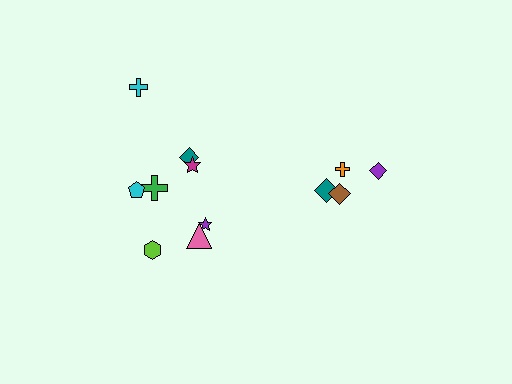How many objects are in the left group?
There are 8 objects.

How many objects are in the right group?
There are 4 objects.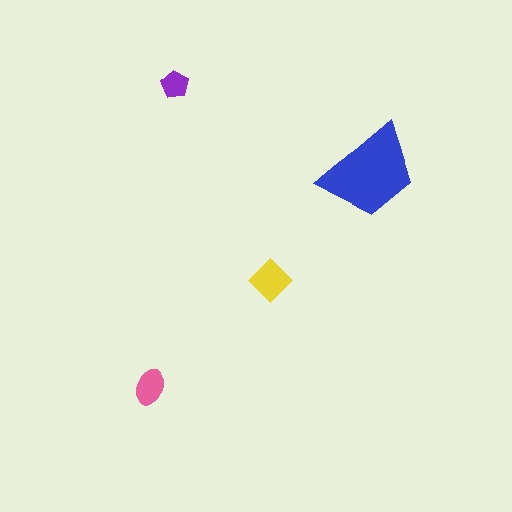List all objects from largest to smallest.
The blue trapezoid, the yellow diamond, the pink ellipse, the purple pentagon.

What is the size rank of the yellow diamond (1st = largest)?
2nd.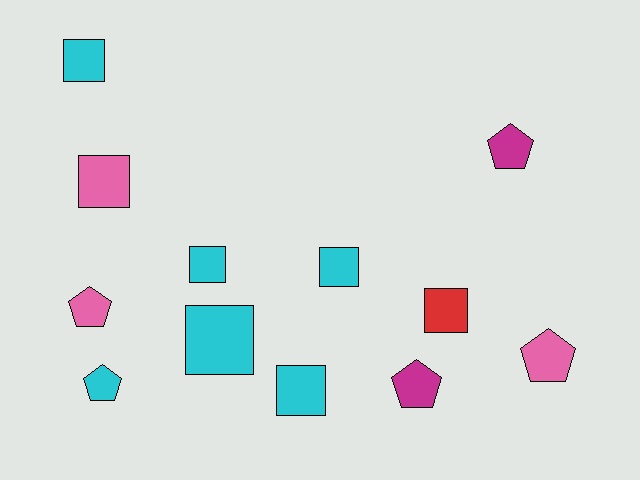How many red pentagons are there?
There are no red pentagons.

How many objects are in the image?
There are 12 objects.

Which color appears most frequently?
Cyan, with 6 objects.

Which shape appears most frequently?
Square, with 7 objects.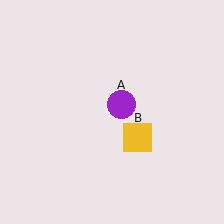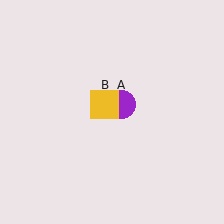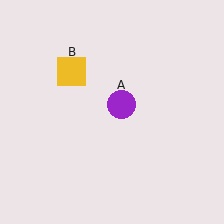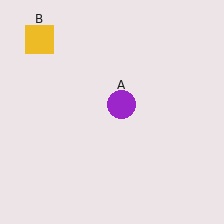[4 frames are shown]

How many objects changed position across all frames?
1 object changed position: yellow square (object B).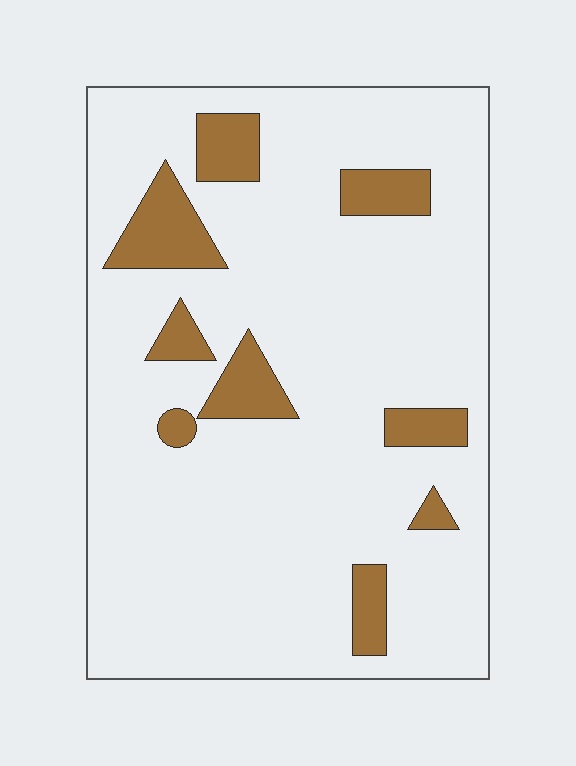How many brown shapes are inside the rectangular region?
9.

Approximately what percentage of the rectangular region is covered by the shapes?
Approximately 15%.